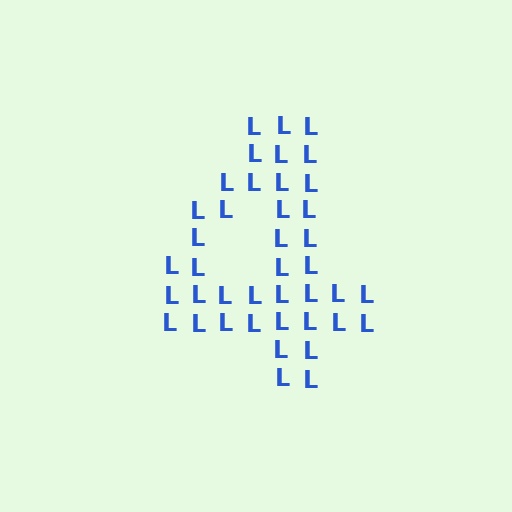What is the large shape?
The large shape is the digit 4.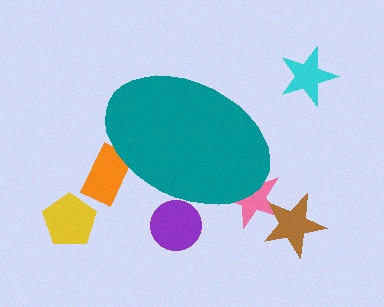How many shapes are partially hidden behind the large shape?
3 shapes are partially hidden.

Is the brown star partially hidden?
No, the brown star is fully visible.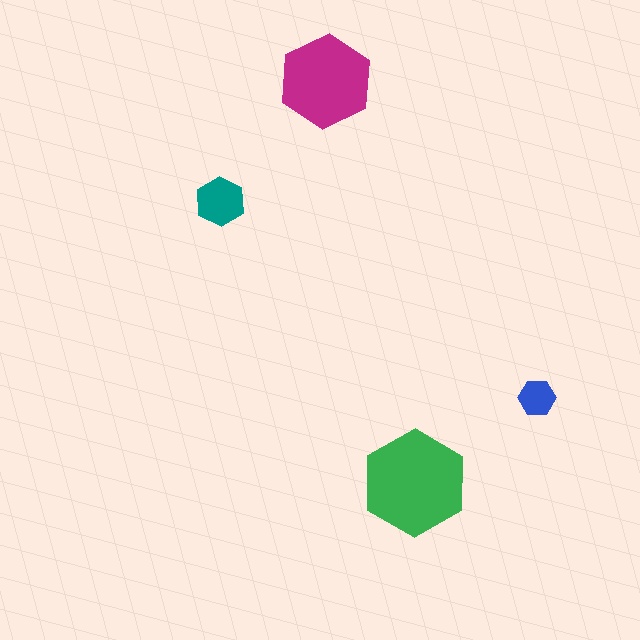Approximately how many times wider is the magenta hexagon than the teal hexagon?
About 2 times wider.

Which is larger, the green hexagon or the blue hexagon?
The green one.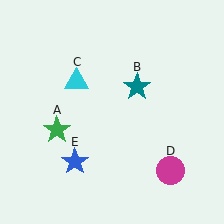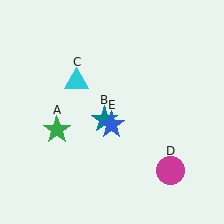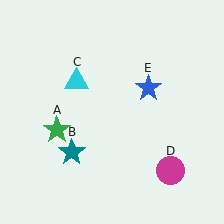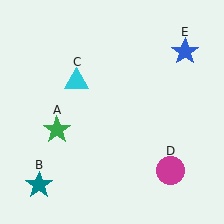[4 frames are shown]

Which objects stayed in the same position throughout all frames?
Green star (object A) and cyan triangle (object C) and magenta circle (object D) remained stationary.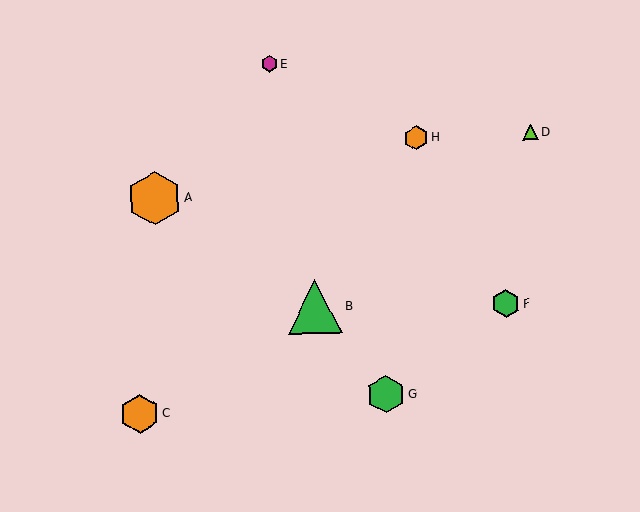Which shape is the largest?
The green triangle (labeled B) is the largest.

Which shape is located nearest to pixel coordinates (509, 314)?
The green hexagon (labeled F) at (506, 304) is nearest to that location.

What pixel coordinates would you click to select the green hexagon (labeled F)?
Click at (506, 304) to select the green hexagon F.